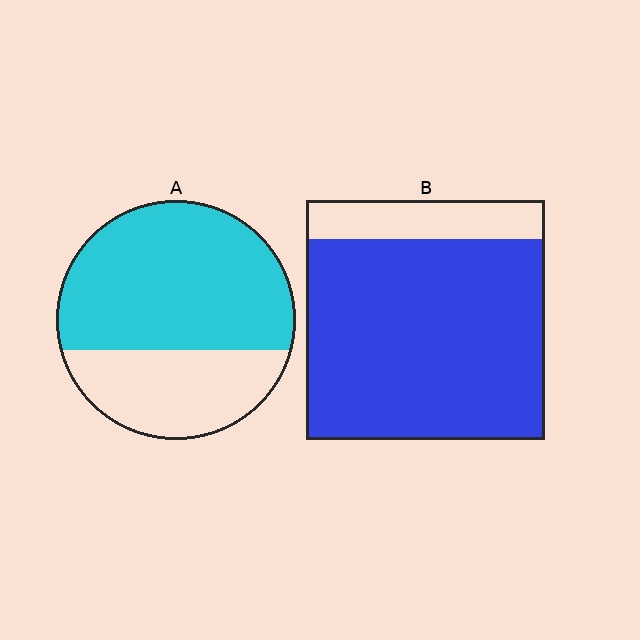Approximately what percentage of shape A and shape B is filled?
A is approximately 65% and B is approximately 85%.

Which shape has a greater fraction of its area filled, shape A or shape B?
Shape B.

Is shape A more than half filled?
Yes.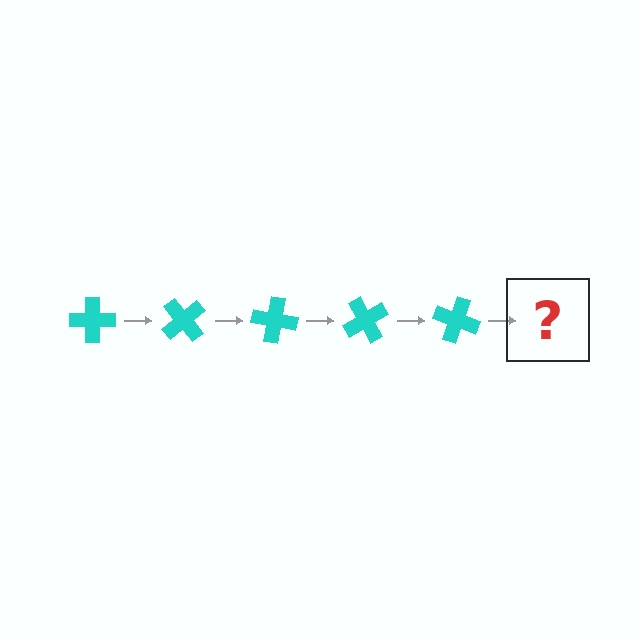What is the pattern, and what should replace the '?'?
The pattern is that the cross rotates 50 degrees each step. The '?' should be a cyan cross rotated 250 degrees.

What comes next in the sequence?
The next element should be a cyan cross rotated 250 degrees.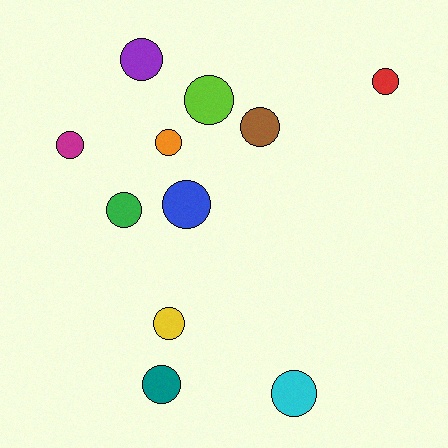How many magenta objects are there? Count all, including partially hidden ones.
There is 1 magenta object.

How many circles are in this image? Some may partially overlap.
There are 11 circles.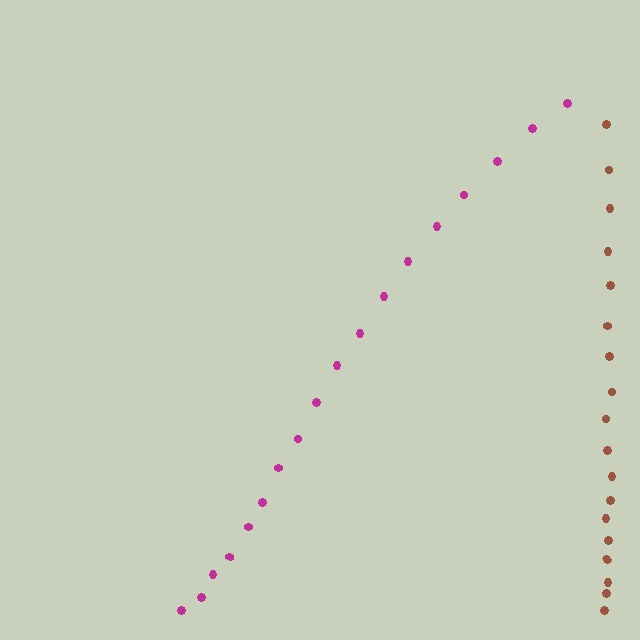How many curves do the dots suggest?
There are 2 distinct paths.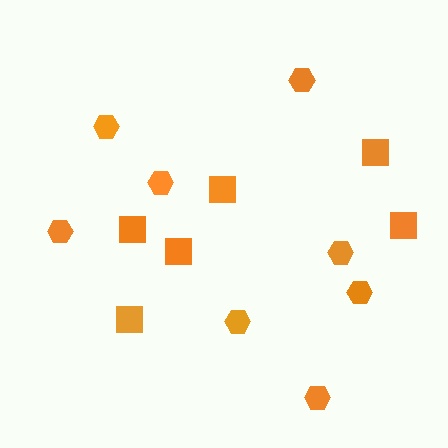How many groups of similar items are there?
There are 2 groups: one group of squares (6) and one group of hexagons (8).